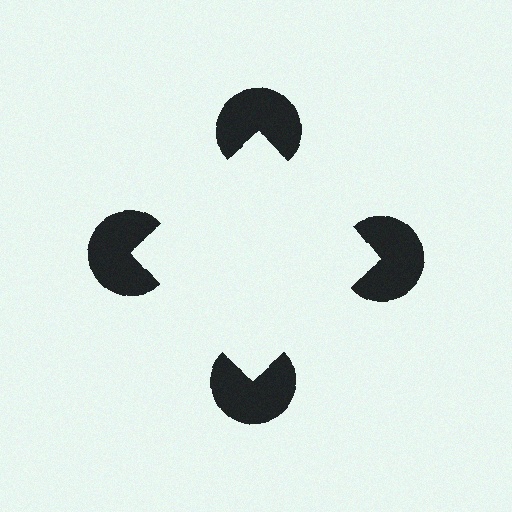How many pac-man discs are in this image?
There are 4 — one at each vertex of the illusory square.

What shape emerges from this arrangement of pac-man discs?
An illusory square — its edges are inferred from the aligned wedge cuts in the pac-man discs, not physically drawn.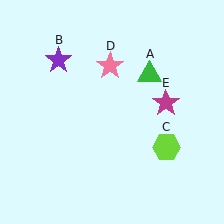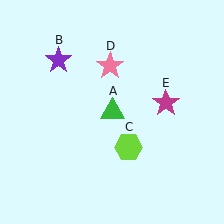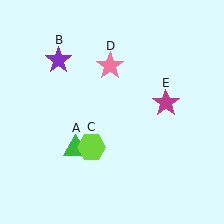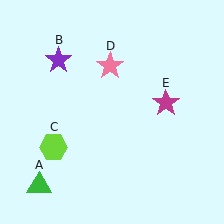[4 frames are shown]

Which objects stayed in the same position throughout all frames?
Purple star (object B) and pink star (object D) and magenta star (object E) remained stationary.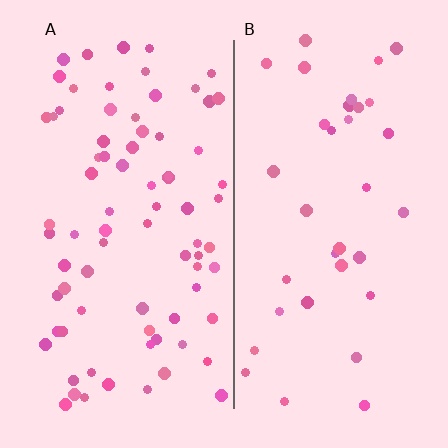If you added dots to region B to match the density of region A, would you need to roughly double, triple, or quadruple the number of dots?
Approximately double.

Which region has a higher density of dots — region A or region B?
A (the left).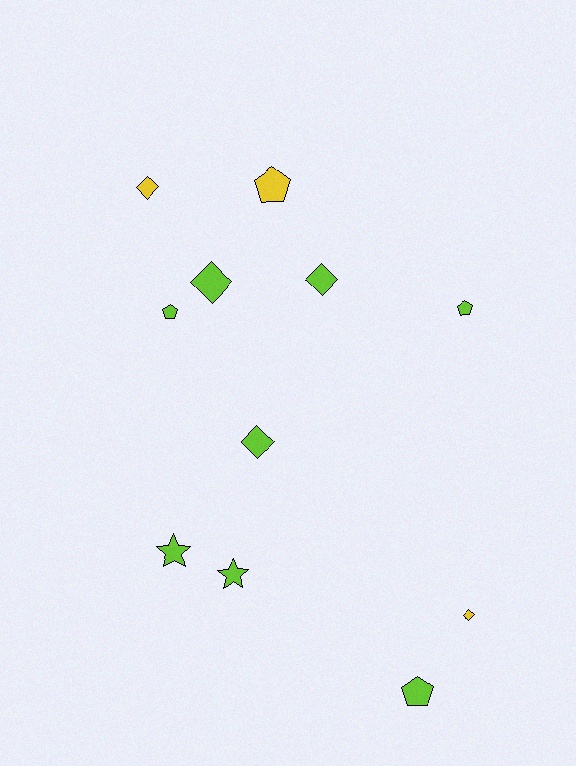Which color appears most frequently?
Lime, with 8 objects.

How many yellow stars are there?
There are no yellow stars.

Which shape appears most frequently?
Diamond, with 5 objects.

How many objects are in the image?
There are 11 objects.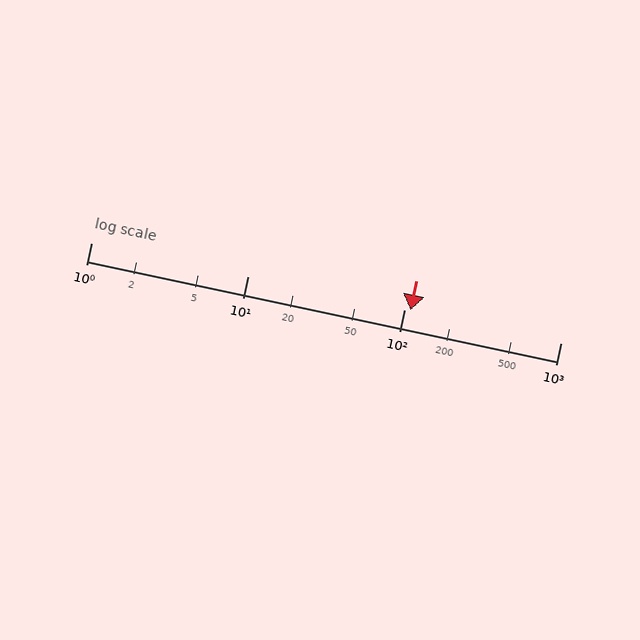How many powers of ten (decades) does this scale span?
The scale spans 3 decades, from 1 to 1000.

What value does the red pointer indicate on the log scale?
The pointer indicates approximately 110.